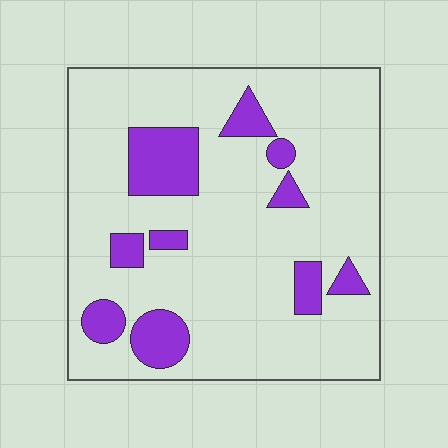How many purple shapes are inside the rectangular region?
10.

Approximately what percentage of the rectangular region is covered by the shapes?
Approximately 15%.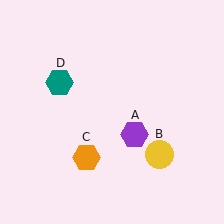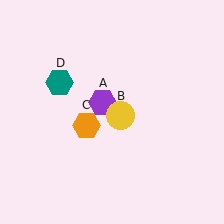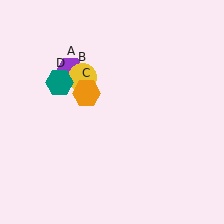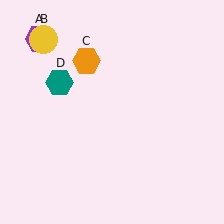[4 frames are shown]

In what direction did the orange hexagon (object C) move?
The orange hexagon (object C) moved up.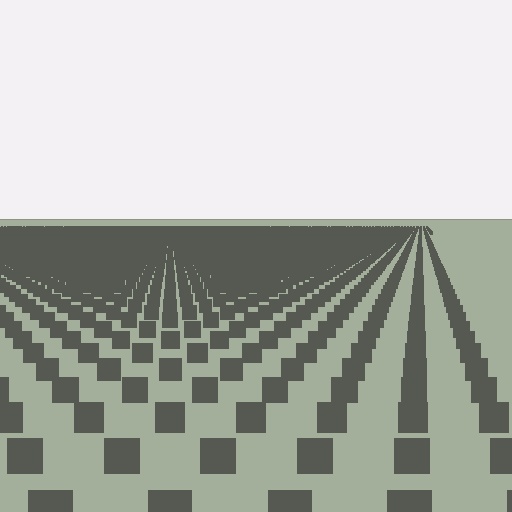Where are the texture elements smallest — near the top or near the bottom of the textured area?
Near the top.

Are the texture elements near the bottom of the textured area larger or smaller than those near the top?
Larger. Near the bottom, elements are closer to the viewer and appear at a bigger on-screen size.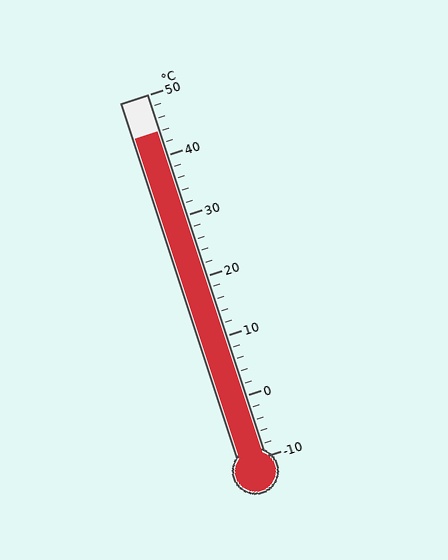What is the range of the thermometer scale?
The thermometer scale ranges from -10°C to 50°C.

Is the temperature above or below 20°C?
The temperature is above 20°C.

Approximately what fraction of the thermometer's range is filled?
The thermometer is filled to approximately 90% of its range.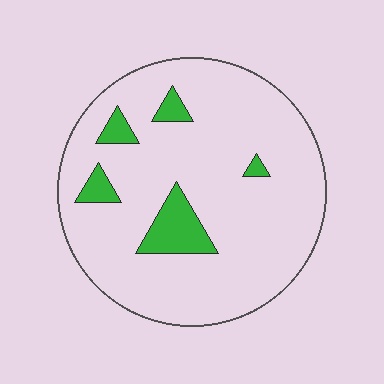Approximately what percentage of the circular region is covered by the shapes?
Approximately 10%.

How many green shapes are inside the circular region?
5.